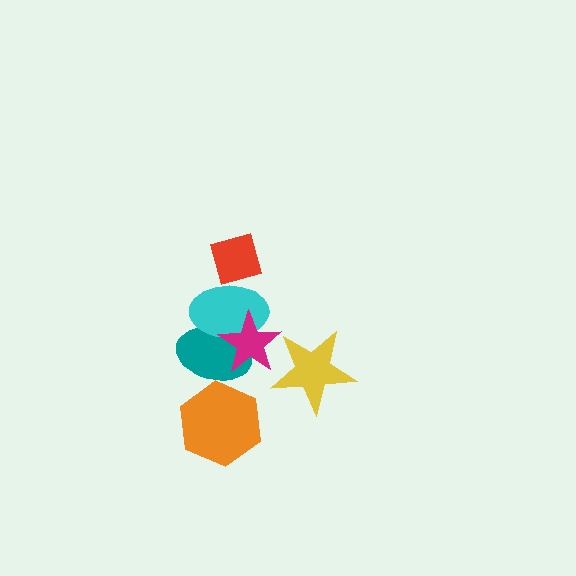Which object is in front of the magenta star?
The yellow star is in front of the magenta star.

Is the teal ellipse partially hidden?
Yes, it is partially covered by another shape.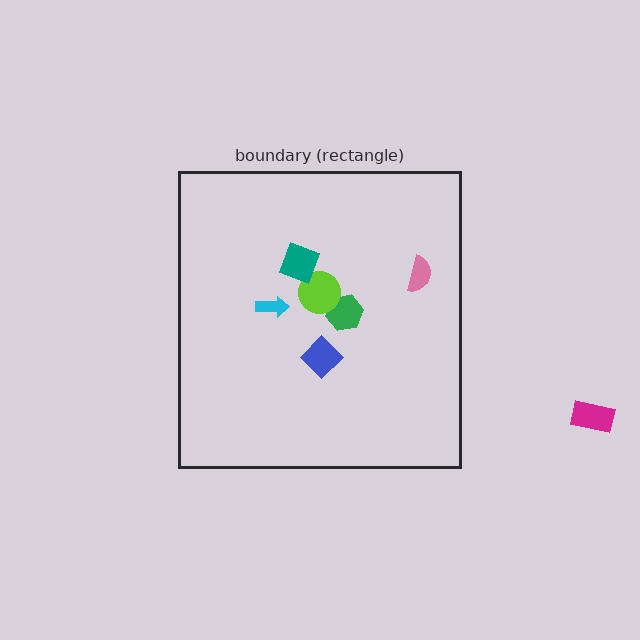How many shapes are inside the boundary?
6 inside, 1 outside.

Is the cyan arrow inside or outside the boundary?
Inside.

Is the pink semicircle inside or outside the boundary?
Inside.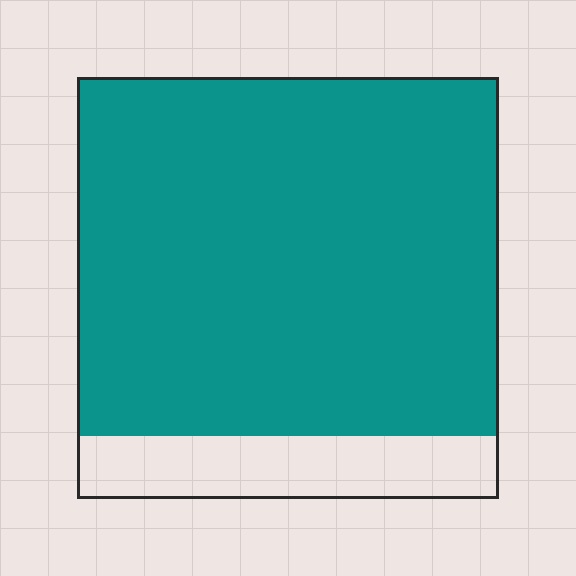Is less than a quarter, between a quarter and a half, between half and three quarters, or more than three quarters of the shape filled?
More than three quarters.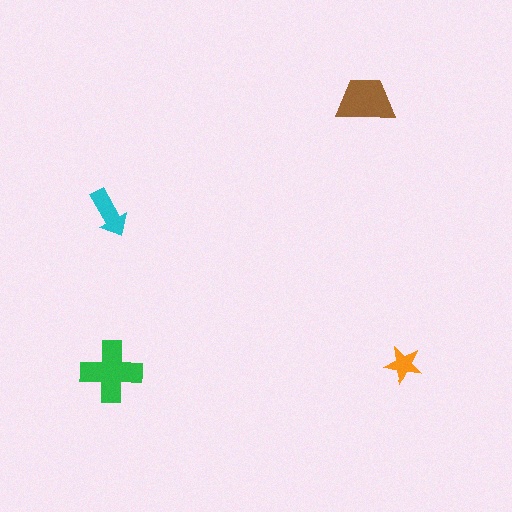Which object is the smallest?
The orange star.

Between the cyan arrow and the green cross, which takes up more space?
The green cross.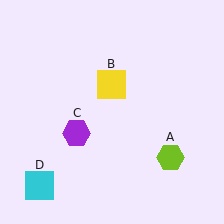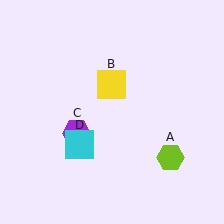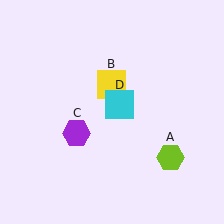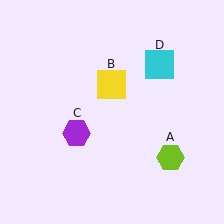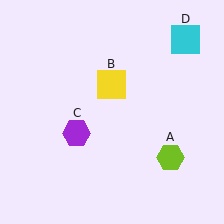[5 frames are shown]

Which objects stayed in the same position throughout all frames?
Lime hexagon (object A) and yellow square (object B) and purple hexagon (object C) remained stationary.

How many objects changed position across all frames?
1 object changed position: cyan square (object D).